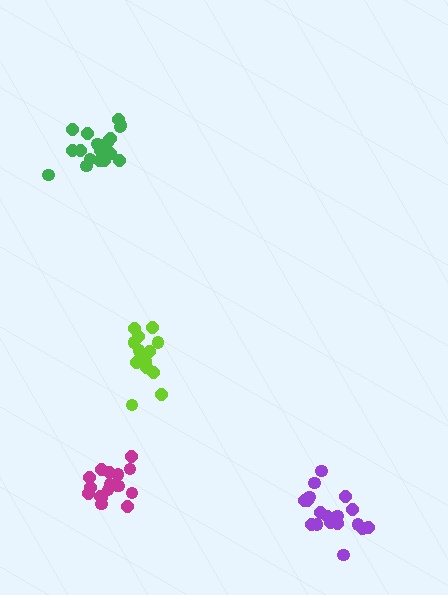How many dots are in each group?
Group 1: 17 dots, Group 2: 19 dots, Group 3: 14 dots, Group 4: 18 dots (68 total).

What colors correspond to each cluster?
The clusters are colored: magenta, green, lime, purple.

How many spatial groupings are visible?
There are 4 spatial groupings.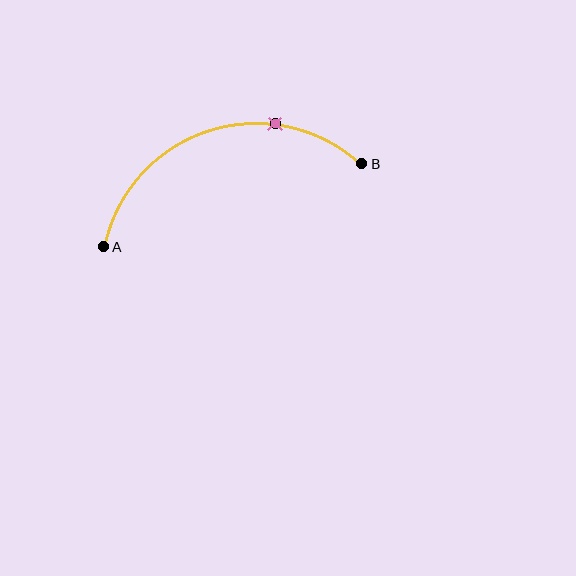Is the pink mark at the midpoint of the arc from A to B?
No. The pink mark lies on the arc but is closer to endpoint B. The arc midpoint would be at the point on the curve equidistant along the arc from both A and B.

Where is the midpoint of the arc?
The arc midpoint is the point on the curve farthest from the straight line joining A and B. It sits above that line.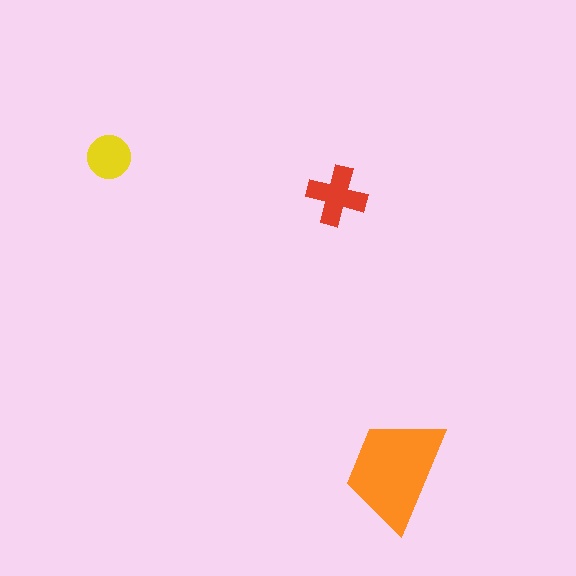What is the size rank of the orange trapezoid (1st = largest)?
1st.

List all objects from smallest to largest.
The yellow circle, the red cross, the orange trapezoid.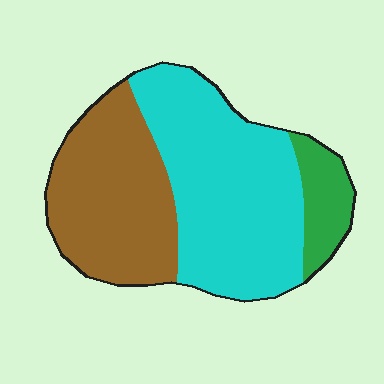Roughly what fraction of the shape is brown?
Brown covers 38% of the shape.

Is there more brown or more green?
Brown.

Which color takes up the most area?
Cyan, at roughly 50%.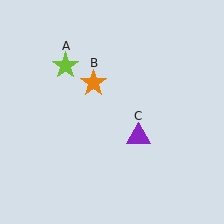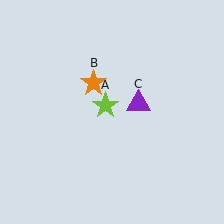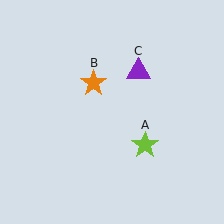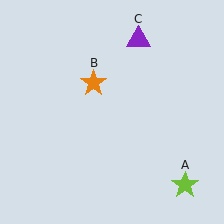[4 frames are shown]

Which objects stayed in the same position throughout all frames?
Orange star (object B) remained stationary.